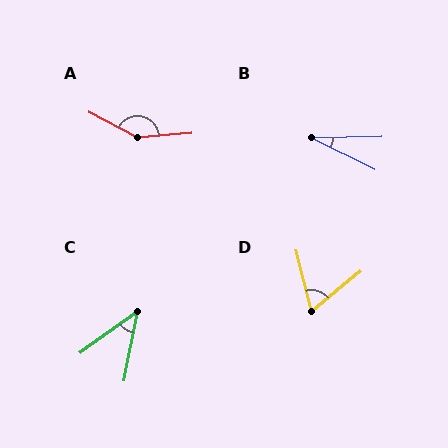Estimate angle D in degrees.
Approximately 65 degrees.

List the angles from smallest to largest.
B (28°), C (43°), D (65°), A (148°).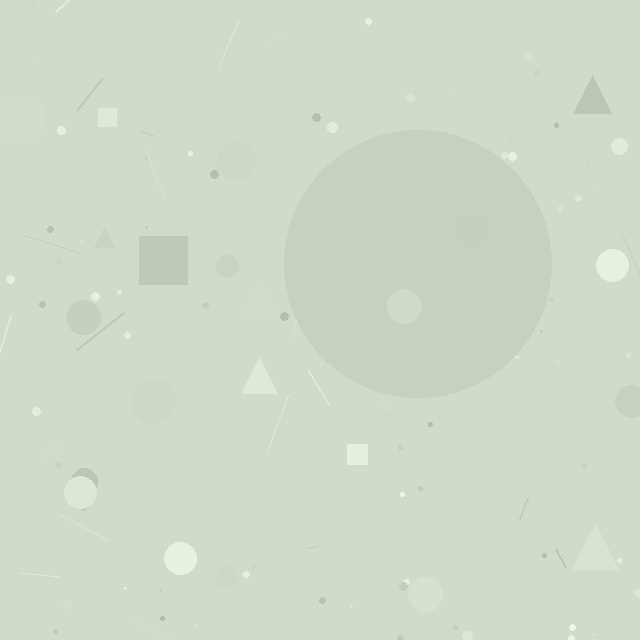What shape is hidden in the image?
A circle is hidden in the image.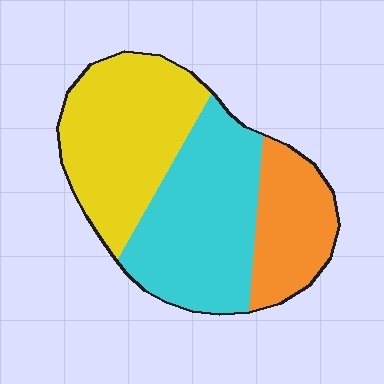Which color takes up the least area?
Orange, at roughly 20%.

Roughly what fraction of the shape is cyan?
Cyan covers 40% of the shape.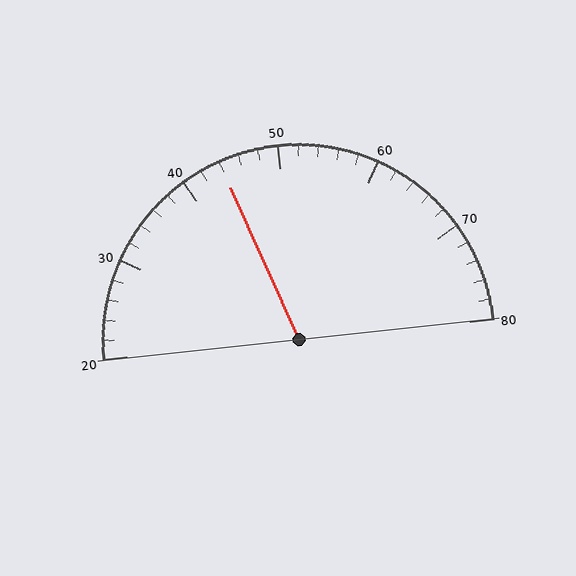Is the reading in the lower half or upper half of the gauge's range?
The reading is in the lower half of the range (20 to 80).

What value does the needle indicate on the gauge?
The needle indicates approximately 44.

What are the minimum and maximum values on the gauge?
The gauge ranges from 20 to 80.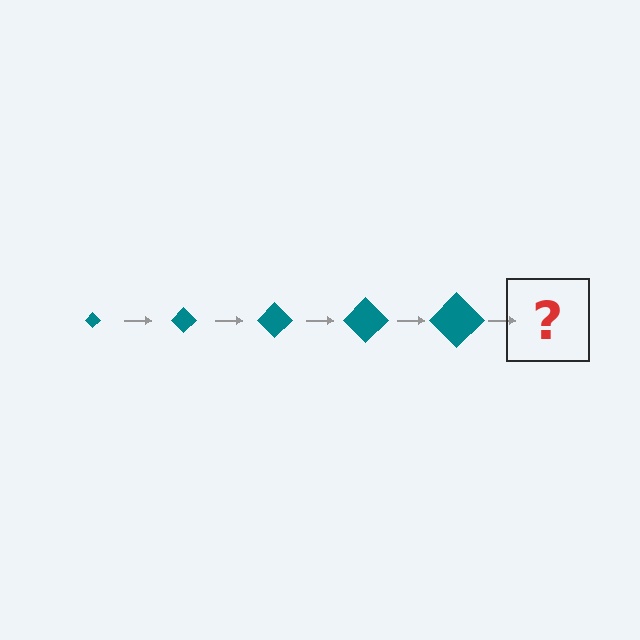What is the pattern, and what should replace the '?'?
The pattern is that the diamond gets progressively larger each step. The '?' should be a teal diamond, larger than the previous one.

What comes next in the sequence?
The next element should be a teal diamond, larger than the previous one.